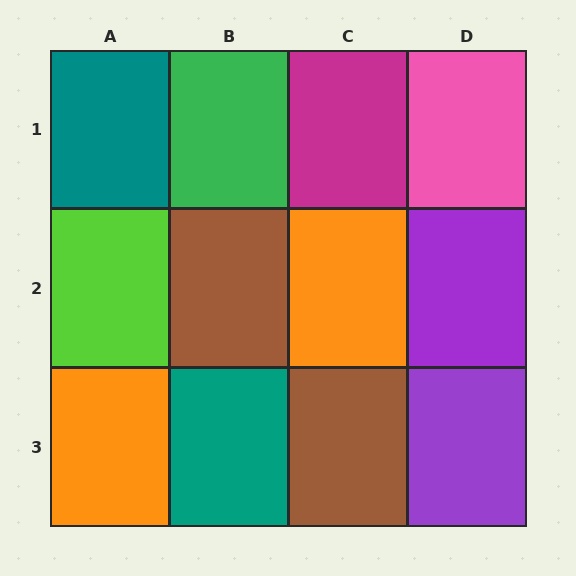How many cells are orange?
2 cells are orange.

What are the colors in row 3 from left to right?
Orange, teal, brown, purple.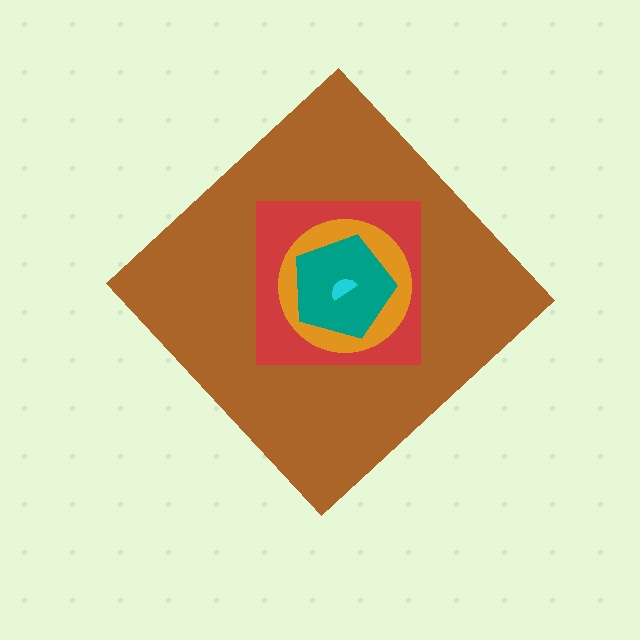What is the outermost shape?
The brown diamond.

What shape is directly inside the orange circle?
The teal pentagon.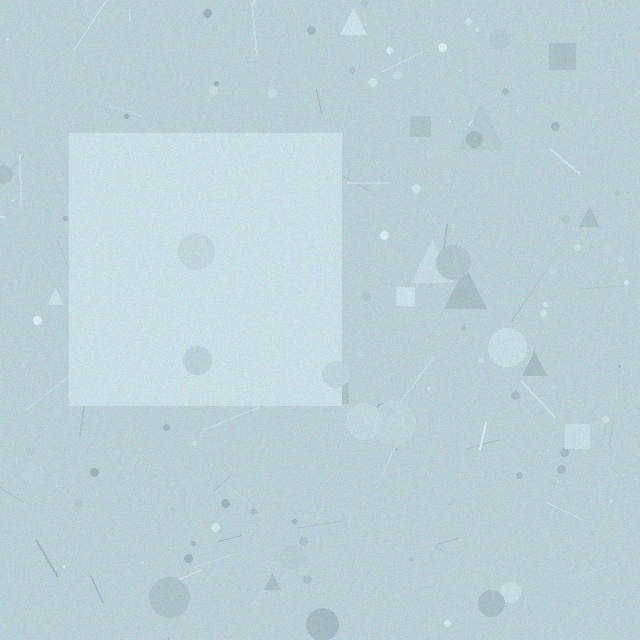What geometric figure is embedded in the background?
A square is embedded in the background.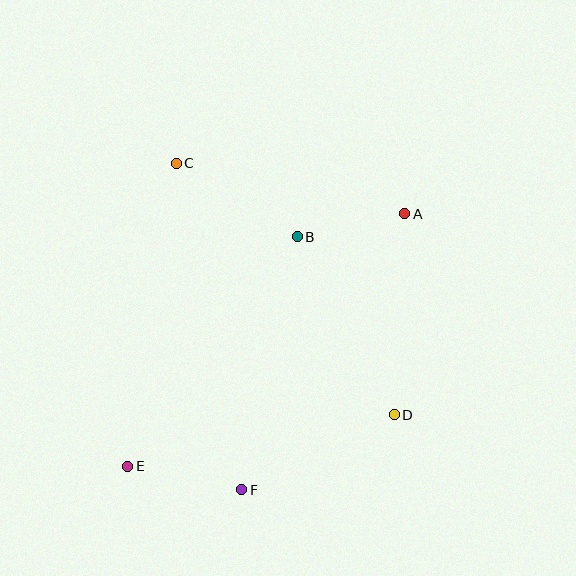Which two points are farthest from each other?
Points A and E are farthest from each other.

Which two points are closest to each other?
Points A and B are closest to each other.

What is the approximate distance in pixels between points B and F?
The distance between B and F is approximately 259 pixels.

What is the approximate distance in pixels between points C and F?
The distance between C and F is approximately 333 pixels.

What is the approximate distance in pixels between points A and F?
The distance between A and F is approximately 321 pixels.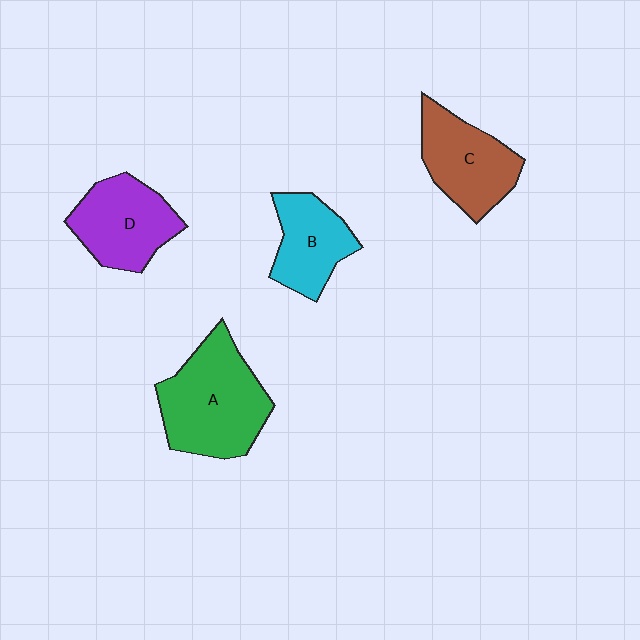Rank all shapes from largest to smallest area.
From largest to smallest: A (green), D (purple), C (brown), B (cyan).